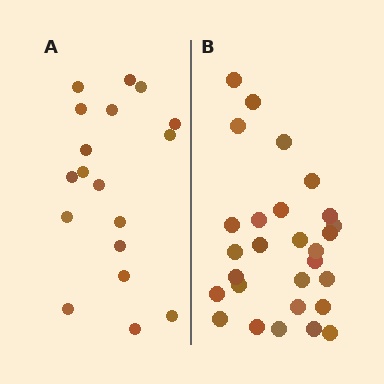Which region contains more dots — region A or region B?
Region B (the right region) has more dots.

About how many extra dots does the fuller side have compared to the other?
Region B has roughly 10 or so more dots than region A.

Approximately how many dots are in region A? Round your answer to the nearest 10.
About 20 dots. (The exact count is 18, which rounds to 20.)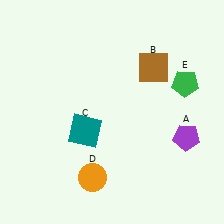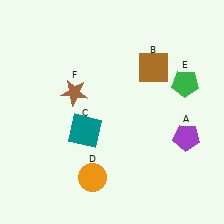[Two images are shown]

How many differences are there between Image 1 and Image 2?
There is 1 difference between the two images.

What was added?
A brown star (F) was added in Image 2.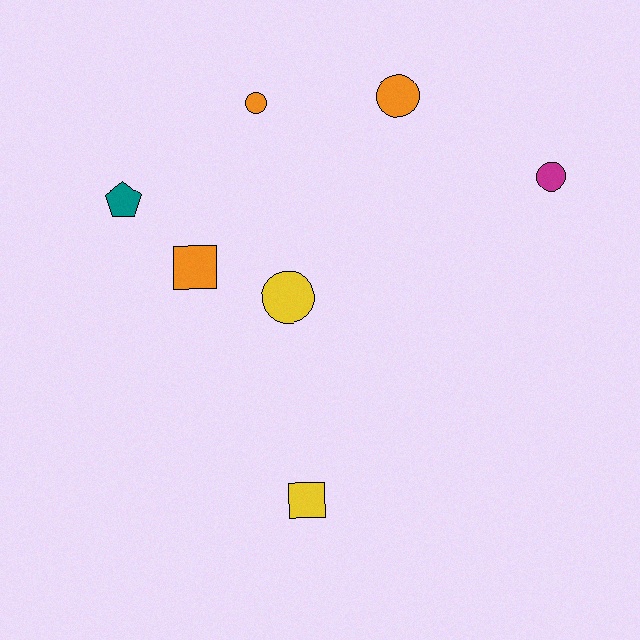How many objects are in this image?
There are 7 objects.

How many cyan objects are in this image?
There are no cyan objects.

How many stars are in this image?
There are no stars.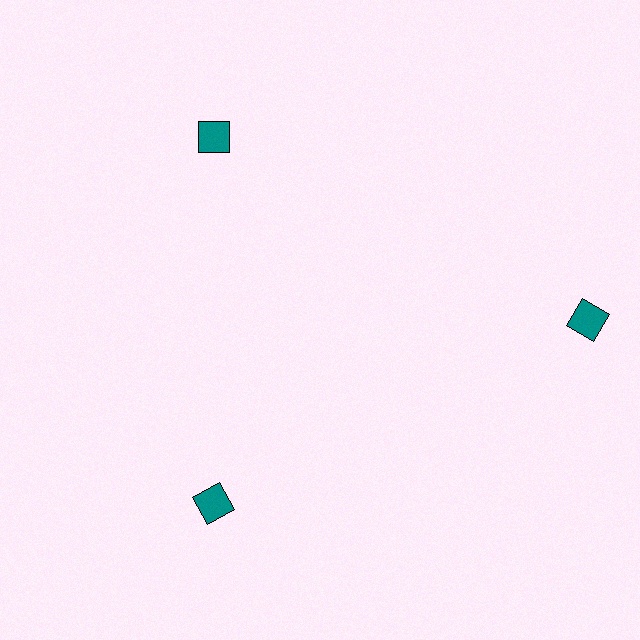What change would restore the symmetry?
The symmetry would be restored by moving it inward, back onto the ring so that all 3 diamonds sit at equal angles and equal distance from the center.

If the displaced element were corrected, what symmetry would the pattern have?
It would have 3-fold rotational symmetry — the pattern would map onto itself every 120 degrees.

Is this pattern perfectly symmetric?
No. The 3 teal diamonds are arranged in a ring, but one element near the 3 o'clock position is pushed outward from the center, breaking the 3-fold rotational symmetry.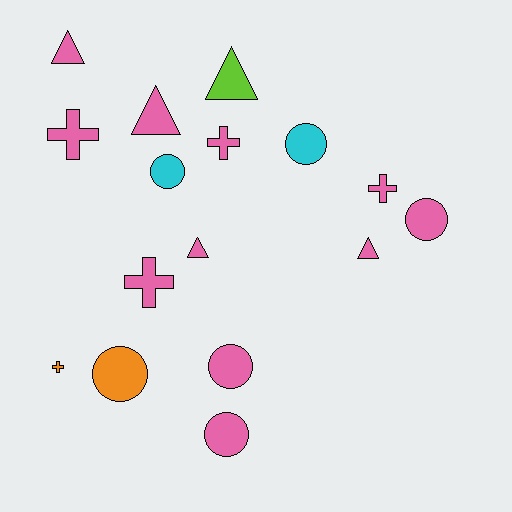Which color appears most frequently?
Pink, with 11 objects.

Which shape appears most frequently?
Circle, with 6 objects.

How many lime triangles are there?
There is 1 lime triangle.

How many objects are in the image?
There are 16 objects.